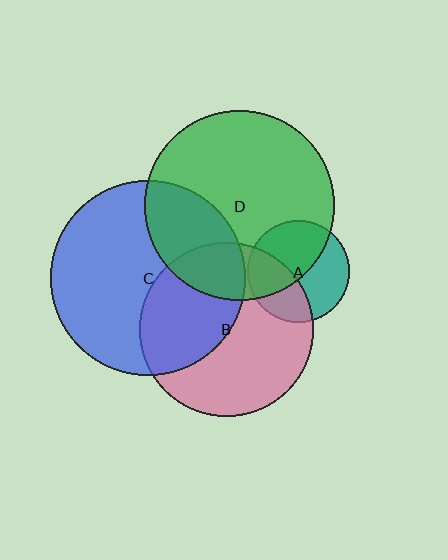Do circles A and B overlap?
Yes.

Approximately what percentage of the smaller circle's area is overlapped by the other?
Approximately 40%.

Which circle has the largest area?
Circle C (blue).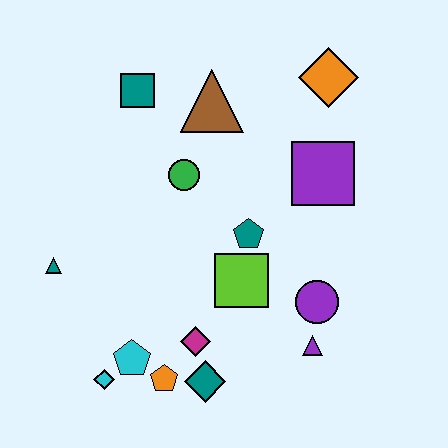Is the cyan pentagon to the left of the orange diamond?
Yes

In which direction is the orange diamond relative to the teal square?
The orange diamond is to the right of the teal square.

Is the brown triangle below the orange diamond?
Yes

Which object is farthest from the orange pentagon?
The orange diamond is farthest from the orange pentagon.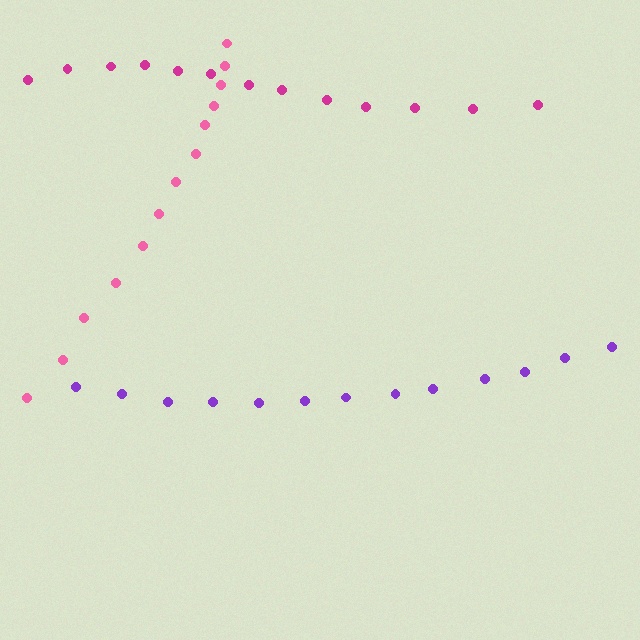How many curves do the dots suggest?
There are 3 distinct paths.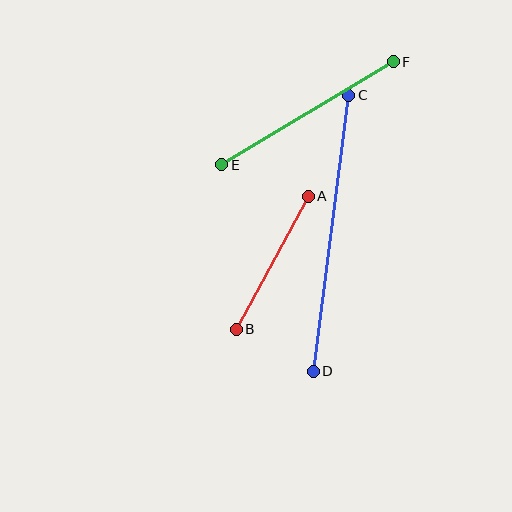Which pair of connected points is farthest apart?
Points C and D are farthest apart.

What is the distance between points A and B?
The distance is approximately 151 pixels.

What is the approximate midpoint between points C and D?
The midpoint is at approximately (331, 233) pixels.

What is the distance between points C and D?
The distance is approximately 278 pixels.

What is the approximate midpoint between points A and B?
The midpoint is at approximately (272, 263) pixels.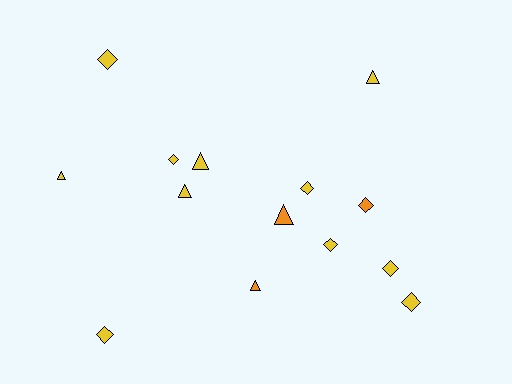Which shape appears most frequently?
Diamond, with 8 objects.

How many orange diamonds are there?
There is 1 orange diamond.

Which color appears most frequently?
Yellow, with 11 objects.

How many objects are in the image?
There are 14 objects.